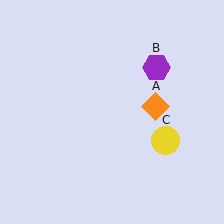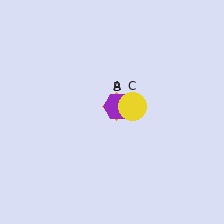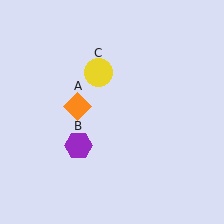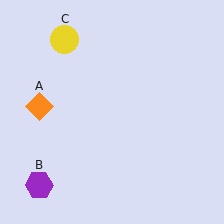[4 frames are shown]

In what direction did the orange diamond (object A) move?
The orange diamond (object A) moved left.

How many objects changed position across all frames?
3 objects changed position: orange diamond (object A), purple hexagon (object B), yellow circle (object C).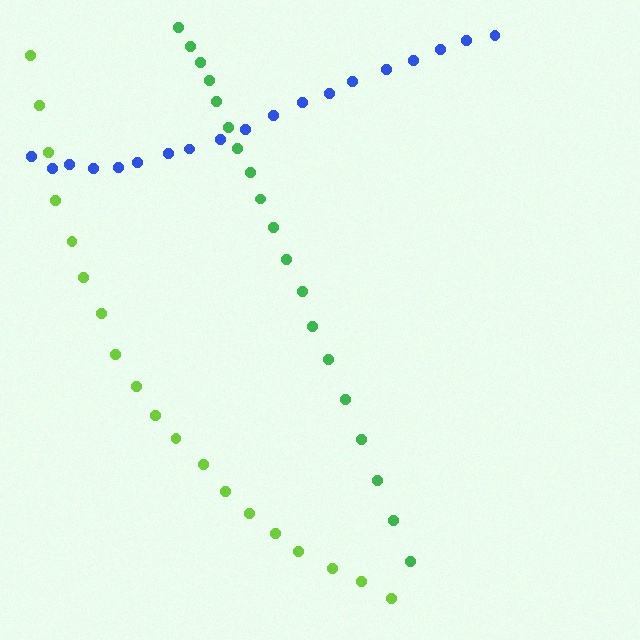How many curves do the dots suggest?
There are 3 distinct paths.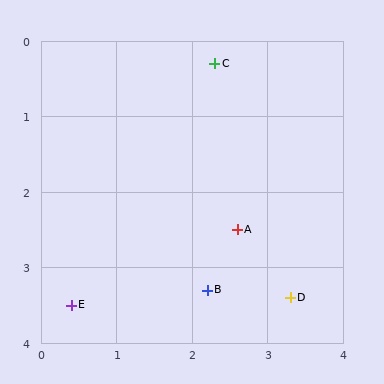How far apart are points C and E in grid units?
Points C and E are about 3.7 grid units apart.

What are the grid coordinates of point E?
Point E is at approximately (0.4, 3.5).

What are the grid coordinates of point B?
Point B is at approximately (2.2, 3.3).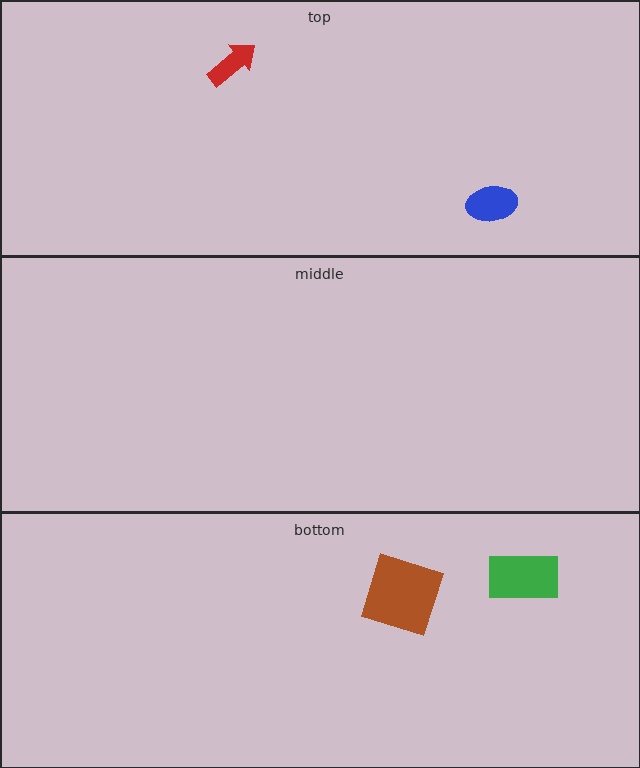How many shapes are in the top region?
2.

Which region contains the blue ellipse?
The top region.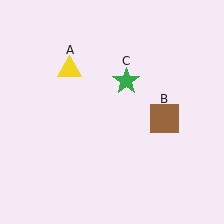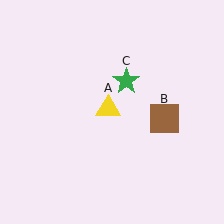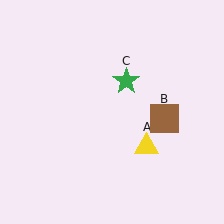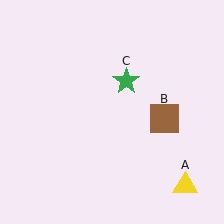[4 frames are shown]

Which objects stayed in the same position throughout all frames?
Brown square (object B) and green star (object C) remained stationary.